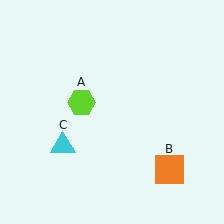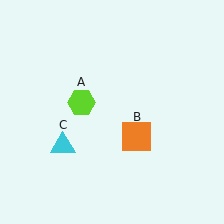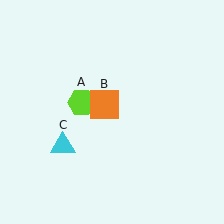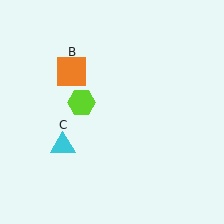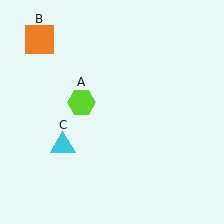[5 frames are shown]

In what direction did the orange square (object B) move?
The orange square (object B) moved up and to the left.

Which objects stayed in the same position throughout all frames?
Lime hexagon (object A) and cyan triangle (object C) remained stationary.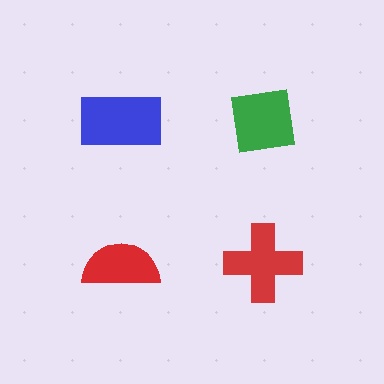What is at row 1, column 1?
A blue rectangle.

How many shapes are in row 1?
2 shapes.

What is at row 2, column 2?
A red cross.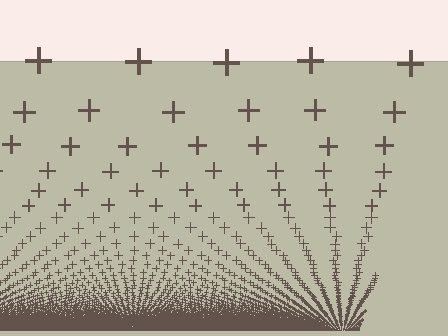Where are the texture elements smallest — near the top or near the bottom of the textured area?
Near the bottom.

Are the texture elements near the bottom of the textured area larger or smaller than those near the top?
Smaller. The gradient is inverted — elements near the bottom are smaller and denser.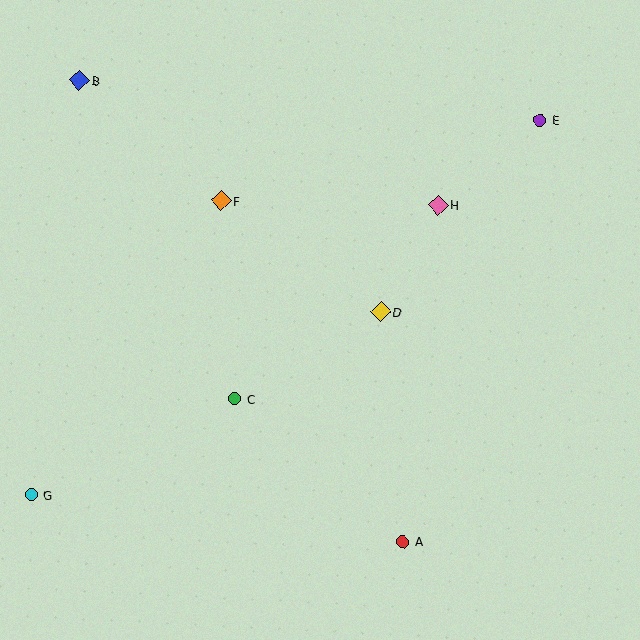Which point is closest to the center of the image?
Point D at (381, 312) is closest to the center.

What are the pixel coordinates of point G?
Point G is at (31, 495).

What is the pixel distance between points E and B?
The distance between E and B is 462 pixels.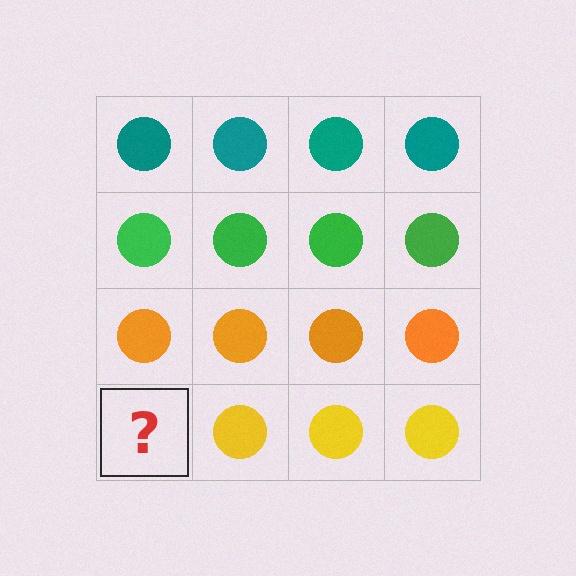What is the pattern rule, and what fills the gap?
The rule is that each row has a consistent color. The gap should be filled with a yellow circle.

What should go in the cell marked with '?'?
The missing cell should contain a yellow circle.